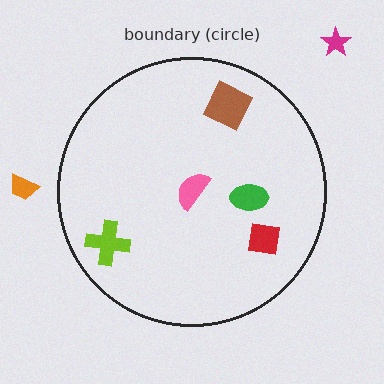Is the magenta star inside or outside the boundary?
Outside.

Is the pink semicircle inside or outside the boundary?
Inside.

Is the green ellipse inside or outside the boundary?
Inside.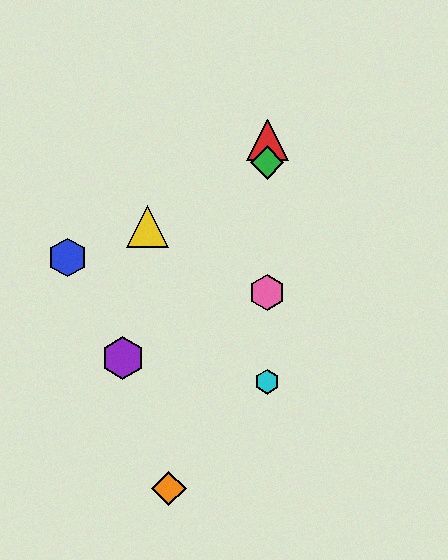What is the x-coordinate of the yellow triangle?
The yellow triangle is at x≈147.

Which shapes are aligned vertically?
The red triangle, the green diamond, the cyan hexagon, the pink hexagon are aligned vertically.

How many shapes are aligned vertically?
4 shapes (the red triangle, the green diamond, the cyan hexagon, the pink hexagon) are aligned vertically.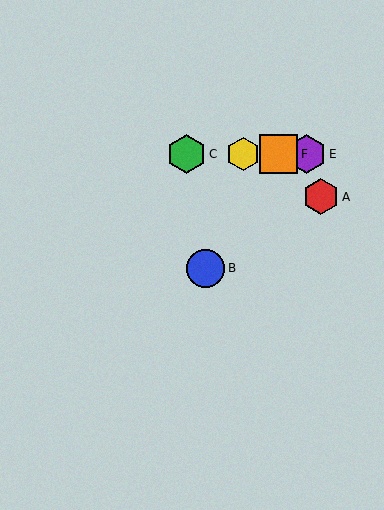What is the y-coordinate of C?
Object C is at y≈154.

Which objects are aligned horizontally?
Objects C, D, E, F are aligned horizontally.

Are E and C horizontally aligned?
Yes, both are at y≈154.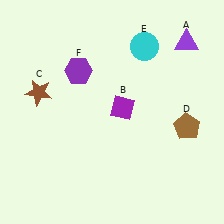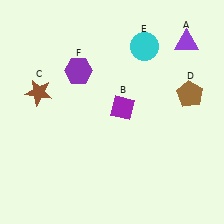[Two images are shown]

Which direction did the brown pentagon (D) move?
The brown pentagon (D) moved up.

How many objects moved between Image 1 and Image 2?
1 object moved between the two images.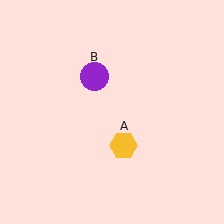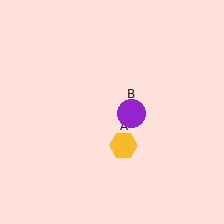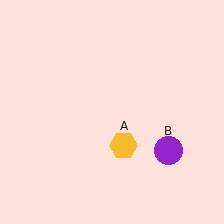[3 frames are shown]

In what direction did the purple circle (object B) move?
The purple circle (object B) moved down and to the right.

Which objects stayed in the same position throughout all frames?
Yellow hexagon (object A) remained stationary.